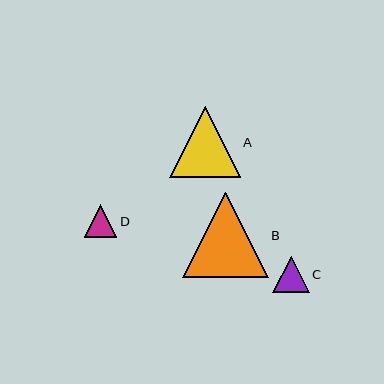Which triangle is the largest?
Triangle B is the largest with a size of approximately 85 pixels.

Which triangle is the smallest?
Triangle D is the smallest with a size of approximately 32 pixels.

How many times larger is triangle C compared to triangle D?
Triangle C is approximately 1.1 times the size of triangle D.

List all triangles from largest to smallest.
From largest to smallest: B, A, C, D.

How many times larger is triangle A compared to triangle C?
Triangle A is approximately 1.9 times the size of triangle C.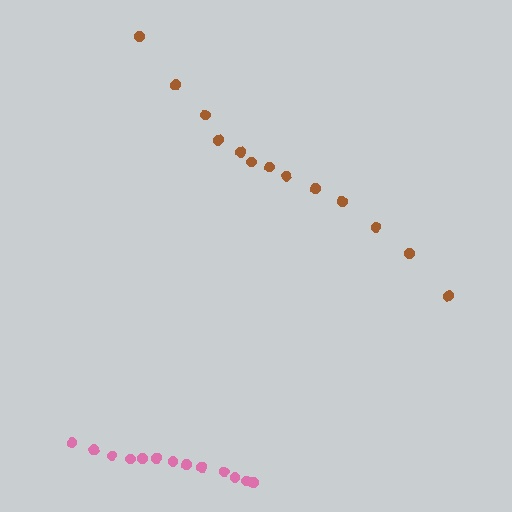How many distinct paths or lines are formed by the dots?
There are 2 distinct paths.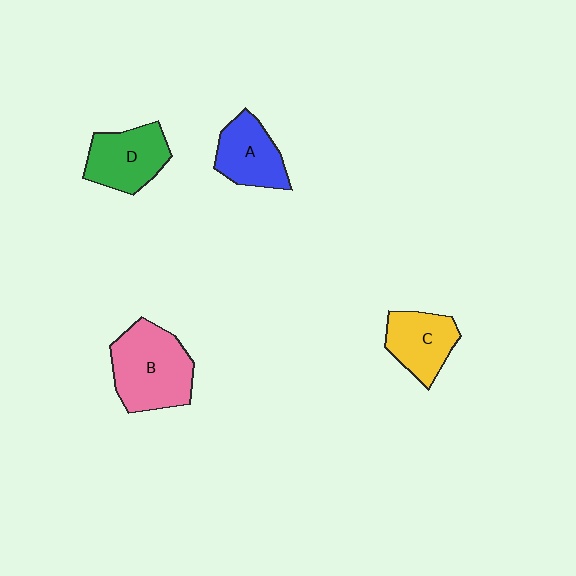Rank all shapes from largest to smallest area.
From largest to smallest: B (pink), D (green), A (blue), C (yellow).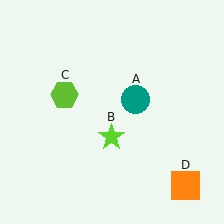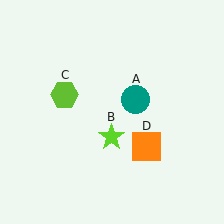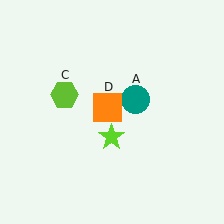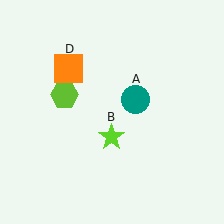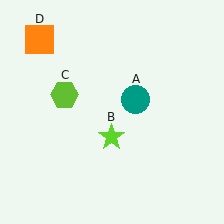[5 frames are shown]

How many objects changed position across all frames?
1 object changed position: orange square (object D).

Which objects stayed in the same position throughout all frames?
Teal circle (object A) and lime star (object B) and lime hexagon (object C) remained stationary.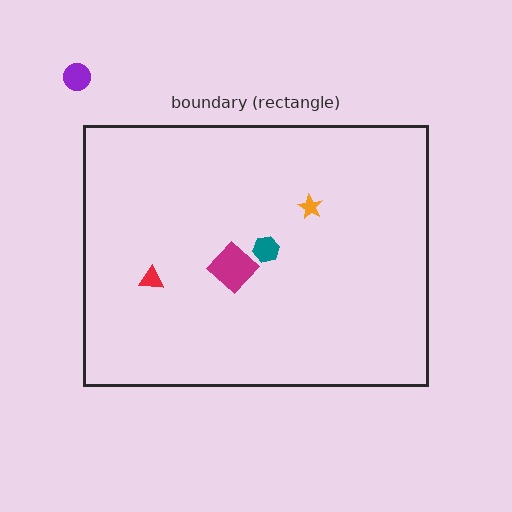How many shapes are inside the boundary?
4 inside, 1 outside.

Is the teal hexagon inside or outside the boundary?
Inside.